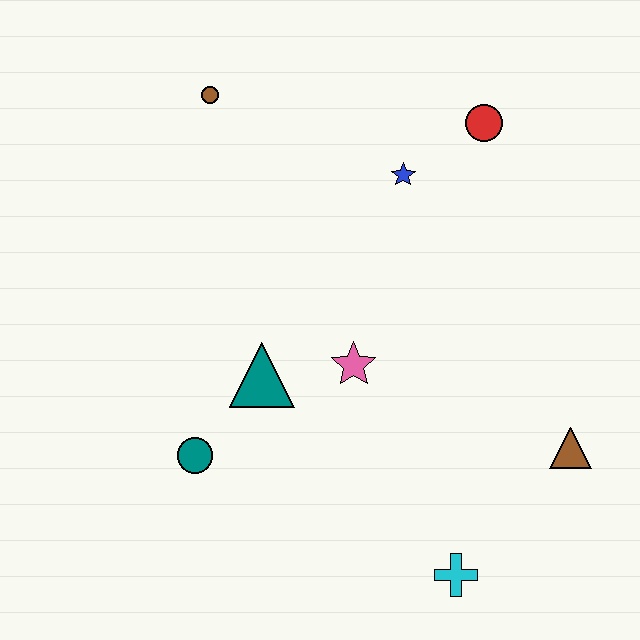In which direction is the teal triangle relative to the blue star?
The teal triangle is below the blue star.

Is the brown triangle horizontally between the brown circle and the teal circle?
No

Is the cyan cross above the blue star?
No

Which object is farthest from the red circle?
The cyan cross is farthest from the red circle.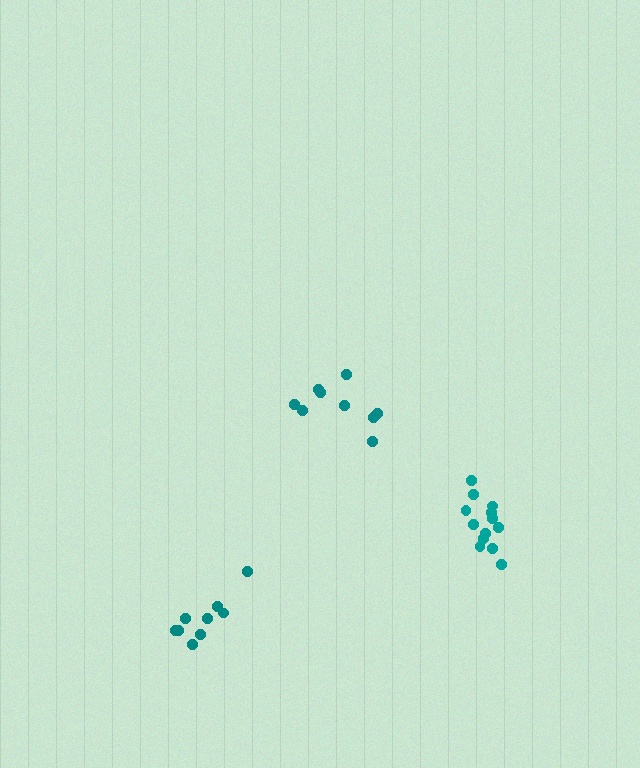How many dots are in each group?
Group 1: 13 dots, Group 2: 9 dots, Group 3: 9 dots (31 total).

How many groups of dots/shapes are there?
There are 3 groups.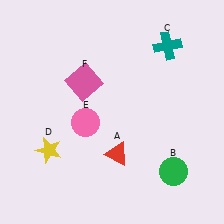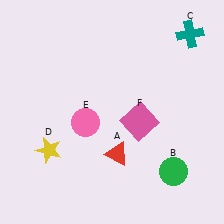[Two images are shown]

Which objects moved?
The objects that moved are: the teal cross (C), the pink square (F).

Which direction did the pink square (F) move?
The pink square (F) moved right.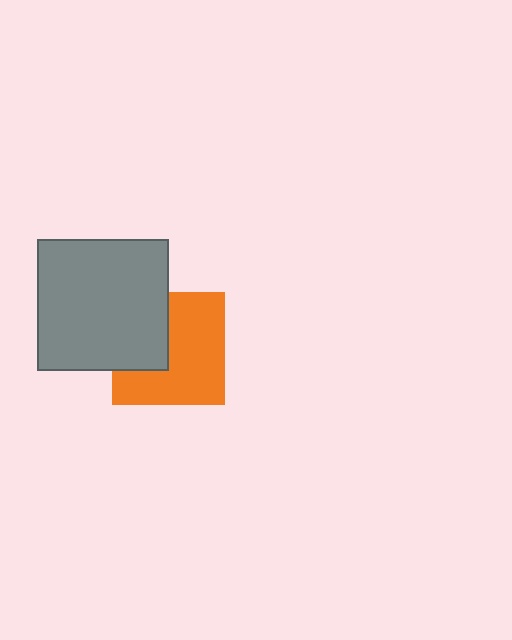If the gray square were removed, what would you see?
You would see the complete orange square.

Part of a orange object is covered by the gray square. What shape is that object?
It is a square.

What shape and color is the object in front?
The object in front is a gray square.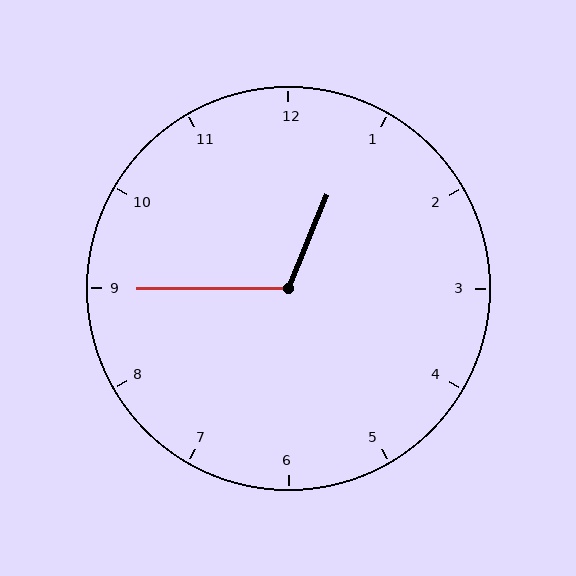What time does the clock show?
12:45.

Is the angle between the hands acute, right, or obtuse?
It is obtuse.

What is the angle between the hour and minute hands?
Approximately 112 degrees.